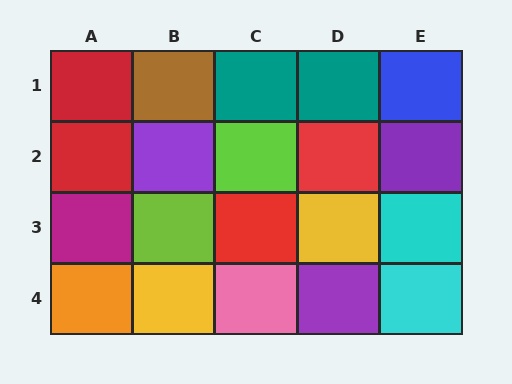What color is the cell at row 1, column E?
Blue.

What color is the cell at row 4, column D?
Purple.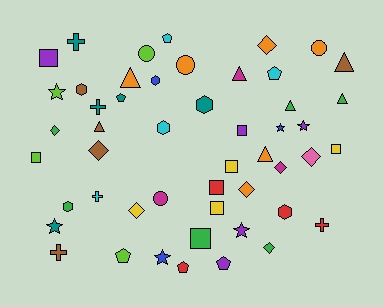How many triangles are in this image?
There are 7 triangles.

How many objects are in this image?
There are 50 objects.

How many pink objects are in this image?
There is 1 pink object.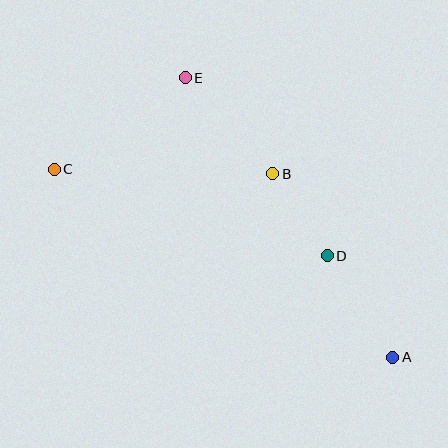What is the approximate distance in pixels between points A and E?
The distance between A and E is approximately 348 pixels.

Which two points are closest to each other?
Points B and D are closest to each other.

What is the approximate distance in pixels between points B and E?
The distance between B and E is approximately 130 pixels.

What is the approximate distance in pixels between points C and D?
The distance between C and D is approximately 286 pixels.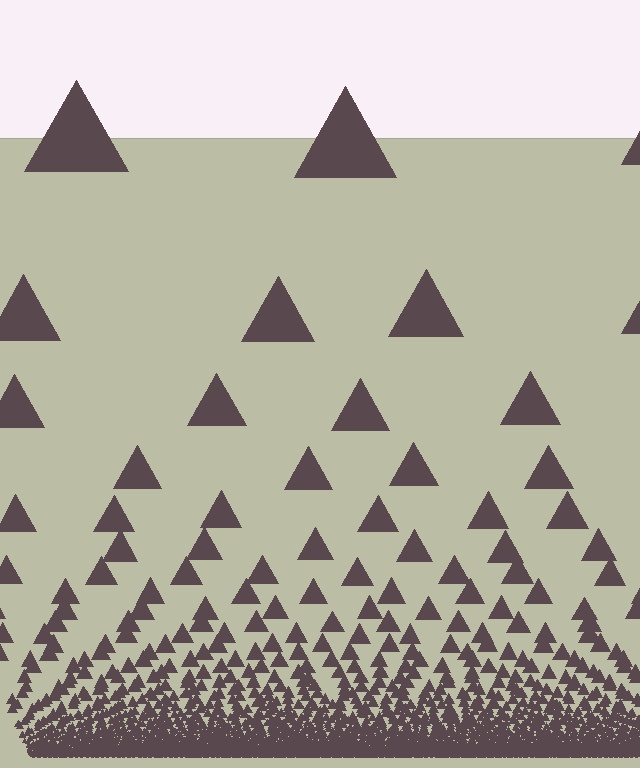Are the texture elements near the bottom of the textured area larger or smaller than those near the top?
Smaller. The gradient is inverted — elements near the bottom are smaller and denser.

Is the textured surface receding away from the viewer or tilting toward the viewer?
The surface appears to tilt toward the viewer. Texture elements get larger and sparser toward the top.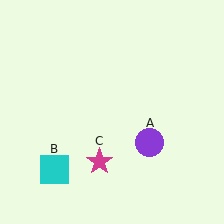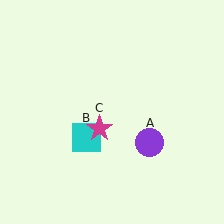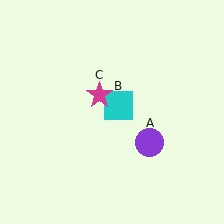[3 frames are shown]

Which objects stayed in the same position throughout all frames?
Purple circle (object A) remained stationary.